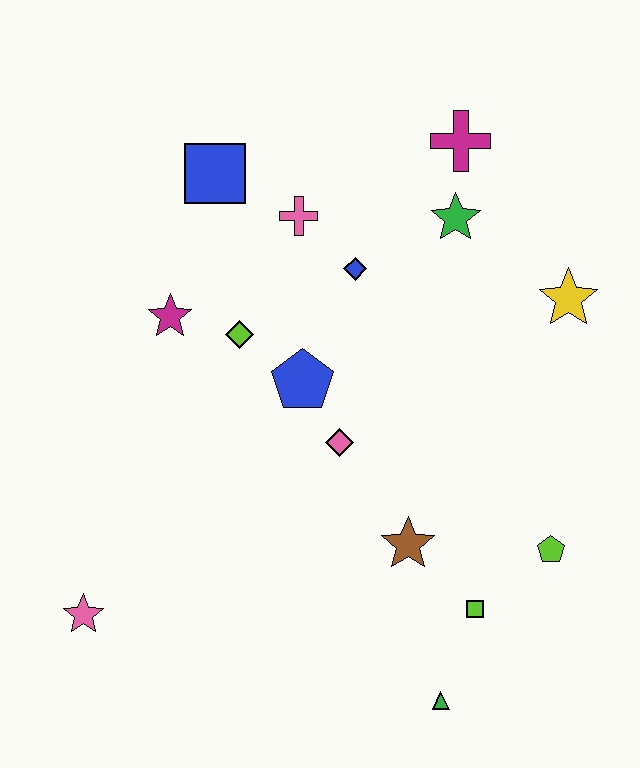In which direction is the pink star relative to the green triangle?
The pink star is to the left of the green triangle.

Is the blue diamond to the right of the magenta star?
Yes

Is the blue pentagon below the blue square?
Yes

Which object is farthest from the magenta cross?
The pink star is farthest from the magenta cross.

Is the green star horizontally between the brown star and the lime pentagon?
Yes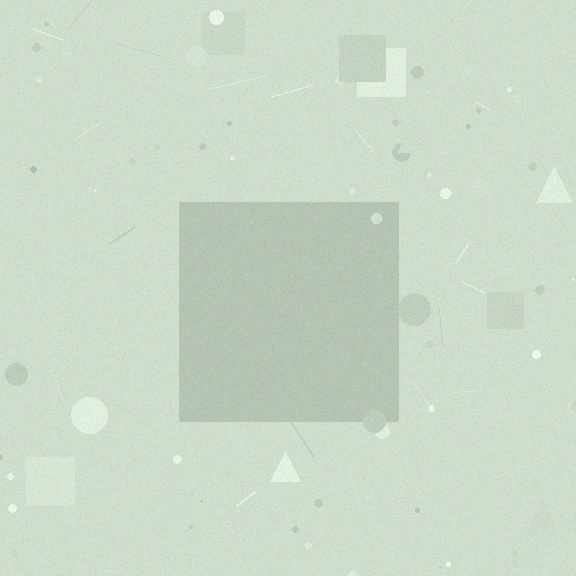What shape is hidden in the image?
A square is hidden in the image.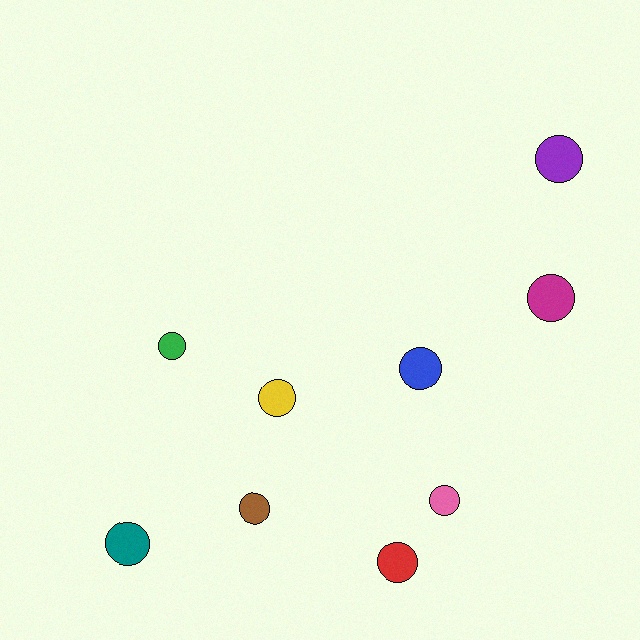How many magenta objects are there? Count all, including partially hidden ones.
There is 1 magenta object.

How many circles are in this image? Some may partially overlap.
There are 9 circles.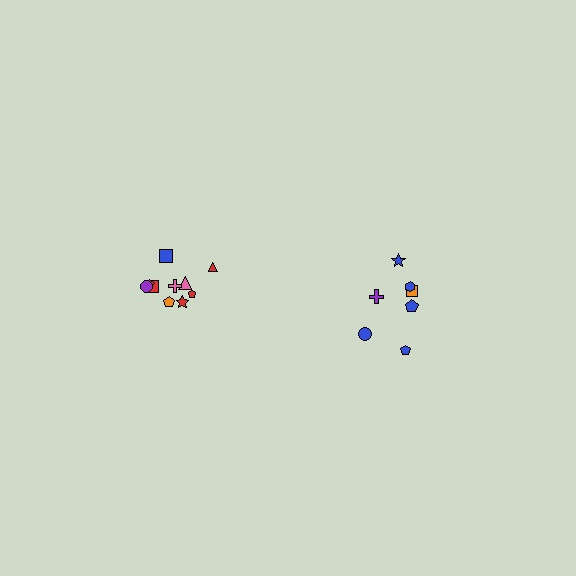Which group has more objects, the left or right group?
The left group.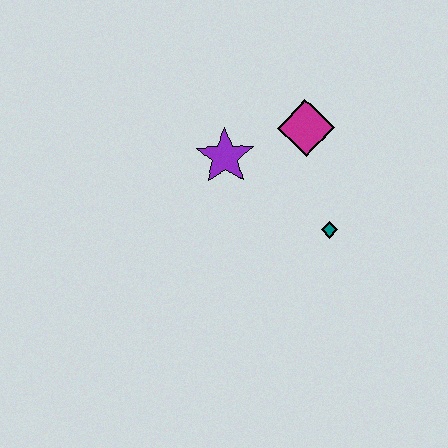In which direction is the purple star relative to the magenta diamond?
The purple star is to the left of the magenta diamond.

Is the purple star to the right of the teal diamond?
No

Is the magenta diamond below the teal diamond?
No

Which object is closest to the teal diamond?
The magenta diamond is closest to the teal diamond.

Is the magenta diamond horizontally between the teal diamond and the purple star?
Yes